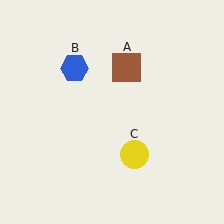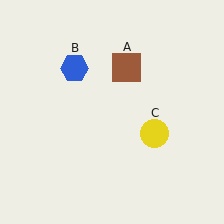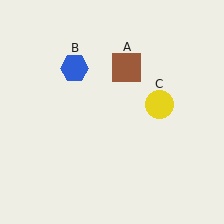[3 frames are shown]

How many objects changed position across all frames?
1 object changed position: yellow circle (object C).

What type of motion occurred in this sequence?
The yellow circle (object C) rotated counterclockwise around the center of the scene.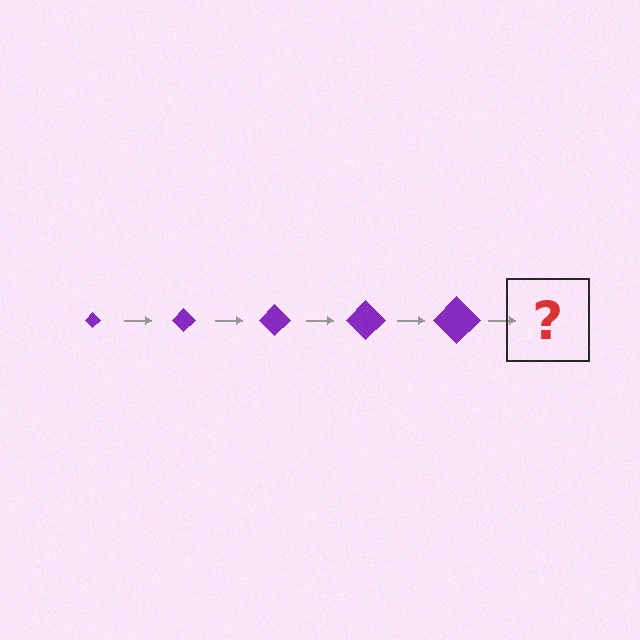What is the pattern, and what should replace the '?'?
The pattern is that the diamond gets progressively larger each step. The '?' should be a purple diamond, larger than the previous one.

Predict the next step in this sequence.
The next step is a purple diamond, larger than the previous one.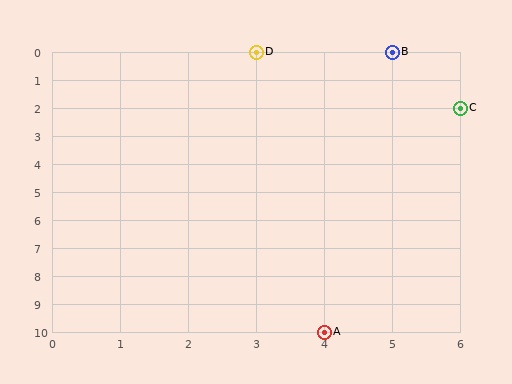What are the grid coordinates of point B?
Point B is at grid coordinates (5, 0).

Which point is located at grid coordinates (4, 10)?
Point A is at (4, 10).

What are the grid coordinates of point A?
Point A is at grid coordinates (4, 10).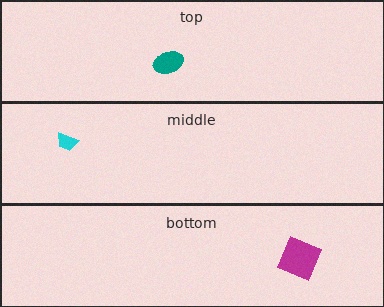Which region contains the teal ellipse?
The top region.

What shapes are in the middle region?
The cyan trapezoid.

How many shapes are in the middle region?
1.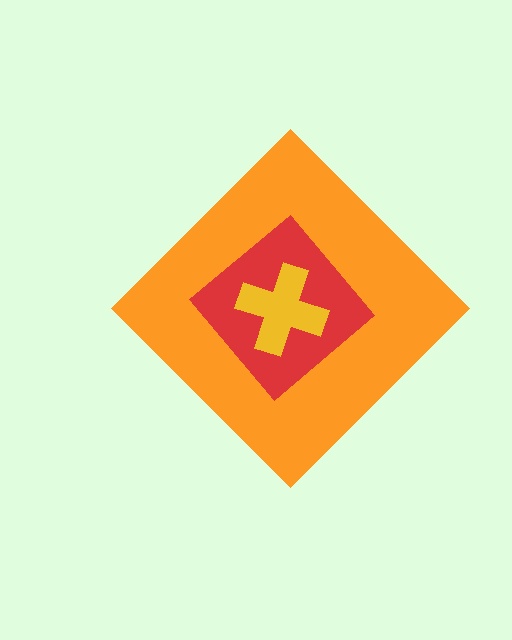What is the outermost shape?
The orange diamond.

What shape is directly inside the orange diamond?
The red diamond.